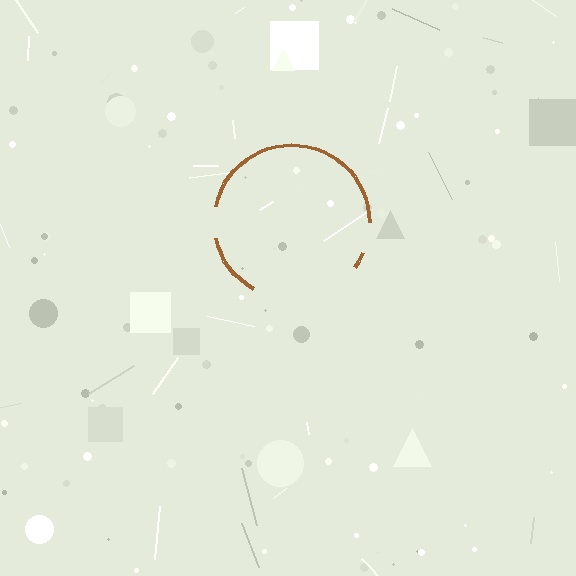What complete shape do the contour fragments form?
The contour fragments form a circle.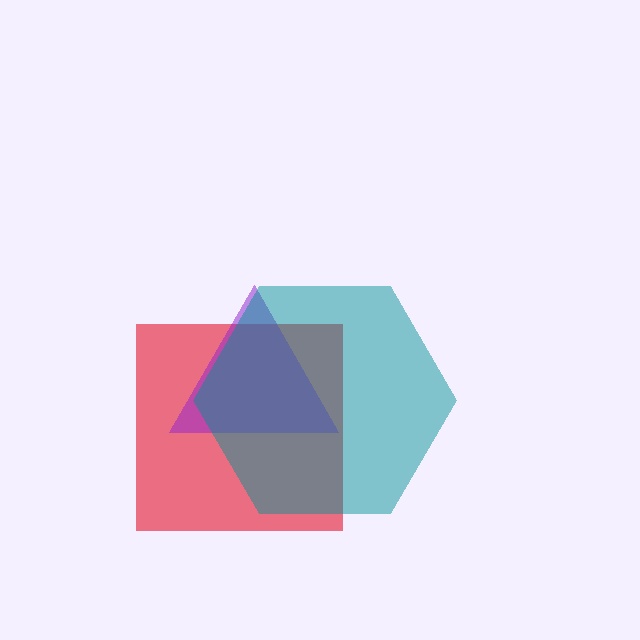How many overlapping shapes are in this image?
There are 3 overlapping shapes in the image.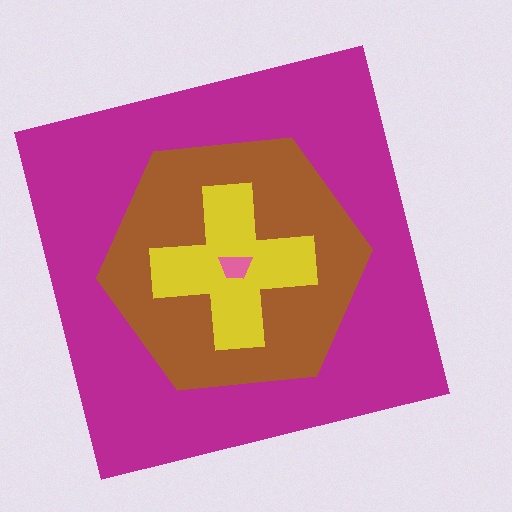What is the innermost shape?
The pink trapezoid.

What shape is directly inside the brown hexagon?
The yellow cross.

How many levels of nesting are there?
4.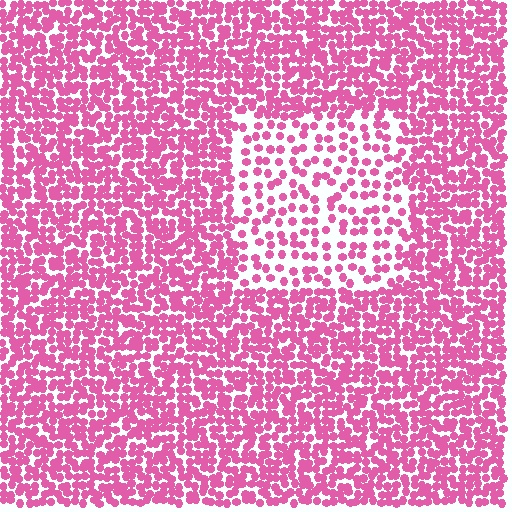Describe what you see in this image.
The image contains small pink elements arranged at two different densities. A rectangle-shaped region is visible where the elements are less densely packed than the surrounding area.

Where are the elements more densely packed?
The elements are more densely packed outside the rectangle boundary.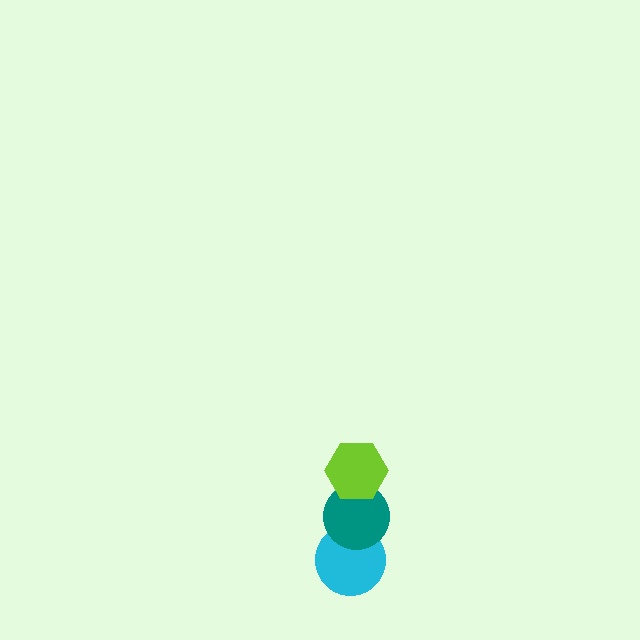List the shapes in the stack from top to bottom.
From top to bottom: the lime hexagon, the teal circle, the cyan circle.